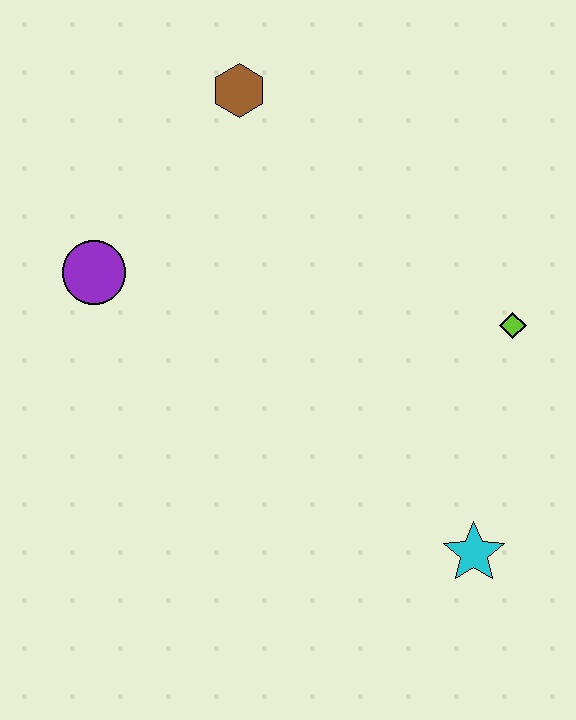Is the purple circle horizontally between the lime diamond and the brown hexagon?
No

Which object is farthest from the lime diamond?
The purple circle is farthest from the lime diamond.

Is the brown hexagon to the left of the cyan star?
Yes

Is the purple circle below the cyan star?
No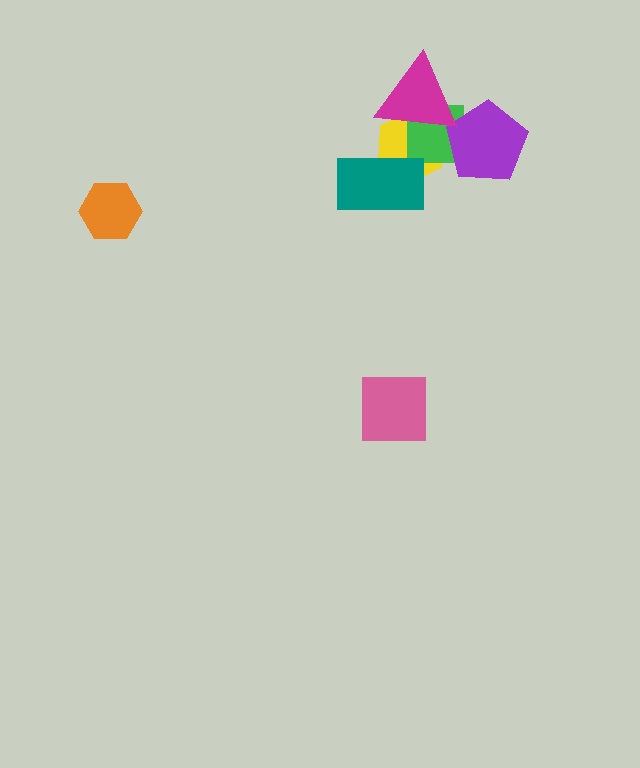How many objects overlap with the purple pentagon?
2 objects overlap with the purple pentagon.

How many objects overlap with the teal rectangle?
1 object overlaps with the teal rectangle.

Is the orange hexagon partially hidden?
No, no other shape covers it.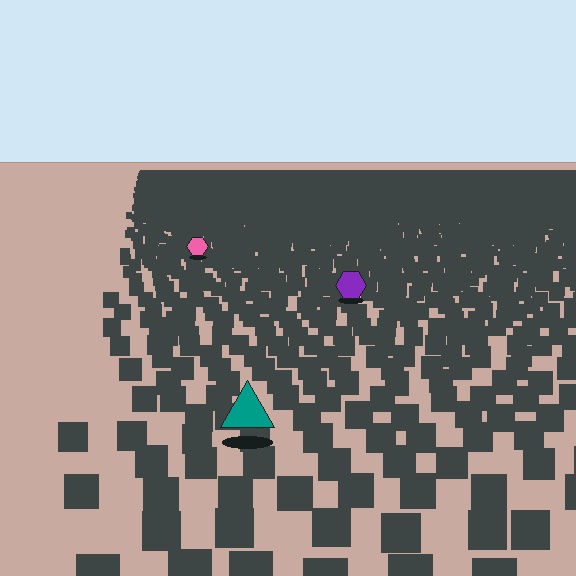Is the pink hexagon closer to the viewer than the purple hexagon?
No. The purple hexagon is closer — you can tell from the texture gradient: the ground texture is coarser near it.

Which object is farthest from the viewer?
The pink hexagon is farthest from the viewer. It appears smaller and the ground texture around it is denser.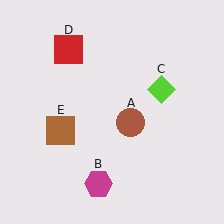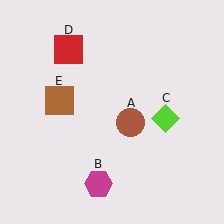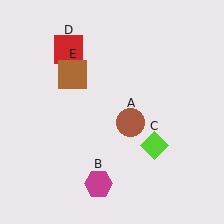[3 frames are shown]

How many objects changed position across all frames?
2 objects changed position: lime diamond (object C), brown square (object E).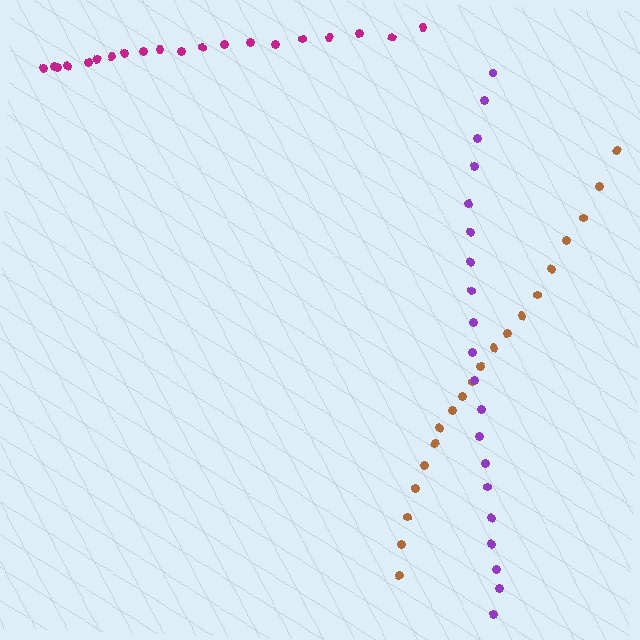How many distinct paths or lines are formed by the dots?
There are 3 distinct paths.